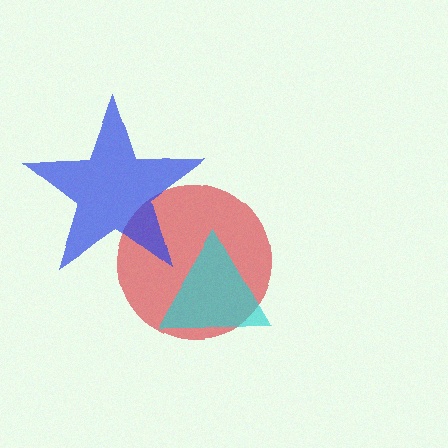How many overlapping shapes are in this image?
There are 3 overlapping shapes in the image.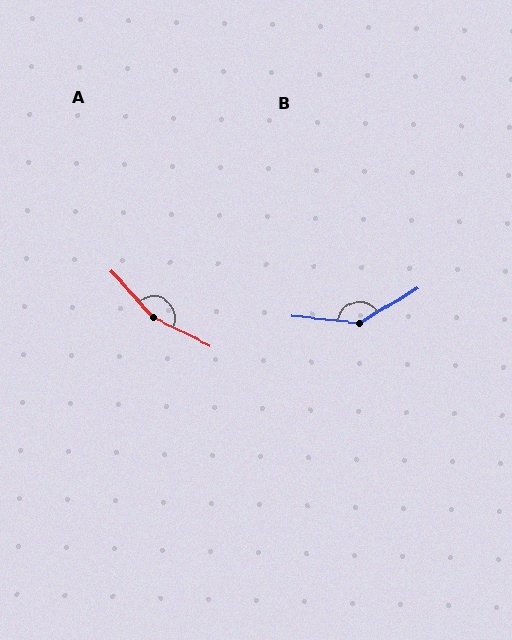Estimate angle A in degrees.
Approximately 158 degrees.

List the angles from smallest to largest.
B (143°), A (158°).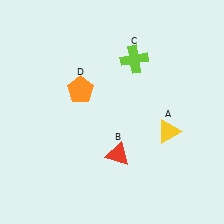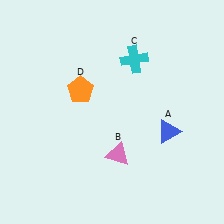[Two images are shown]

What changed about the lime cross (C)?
In Image 1, C is lime. In Image 2, it changed to cyan.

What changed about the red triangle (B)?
In Image 1, B is red. In Image 2, it changed to pink.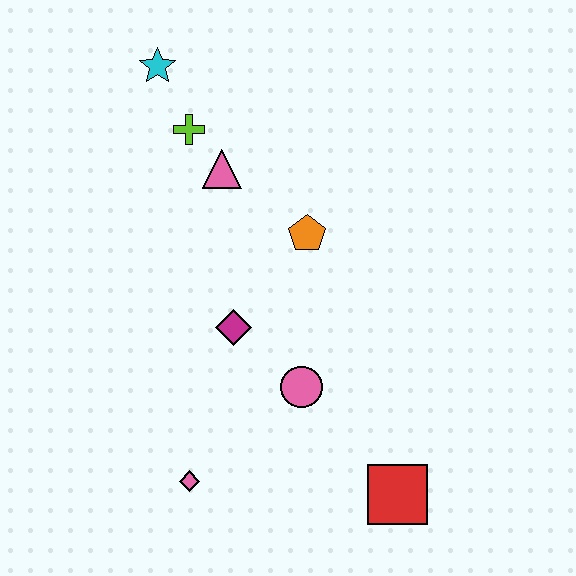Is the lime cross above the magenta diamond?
Yes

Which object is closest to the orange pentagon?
The pink triangle is closest to the orange pentagon.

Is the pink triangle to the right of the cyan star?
Yes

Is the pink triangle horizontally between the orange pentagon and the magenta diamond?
No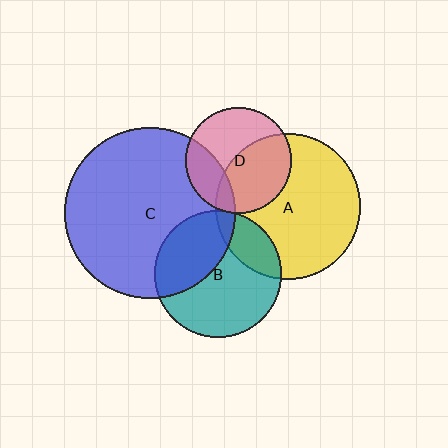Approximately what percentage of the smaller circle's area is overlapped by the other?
Approximately 5%.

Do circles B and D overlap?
Yes.